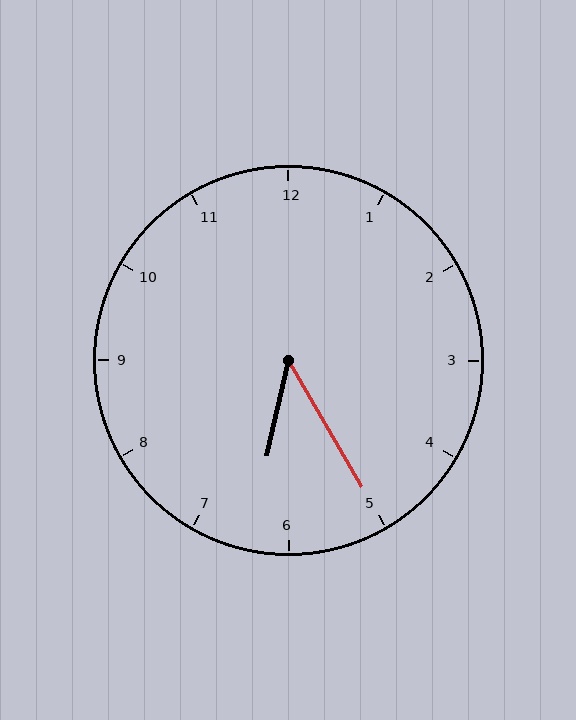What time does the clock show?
6:25.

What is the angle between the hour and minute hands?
Approximately 42 degrees.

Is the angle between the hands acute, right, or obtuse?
It is acute.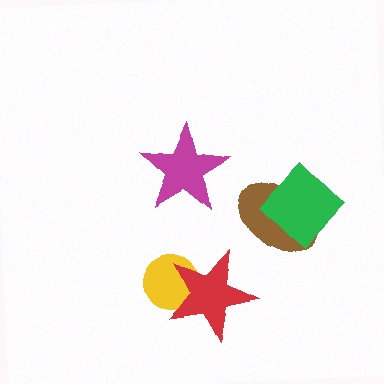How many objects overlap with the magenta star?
0 objects overlap with the magenta star.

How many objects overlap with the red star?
1 object overlaps with the red star.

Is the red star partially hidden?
No, no other shape covers it.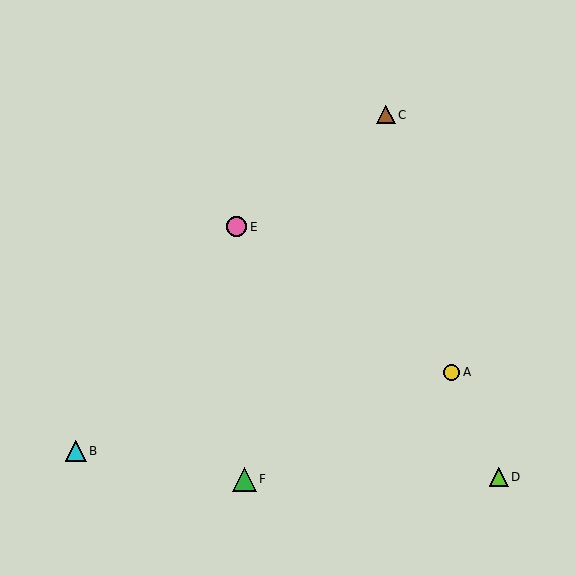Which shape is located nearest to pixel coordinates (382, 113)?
The brown triangle (labeled C) at (386, 115) is nearest to that location.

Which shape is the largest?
The green triangle (labeled F) is the largest.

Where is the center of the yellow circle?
The center of the yellow circle is at (452, 372).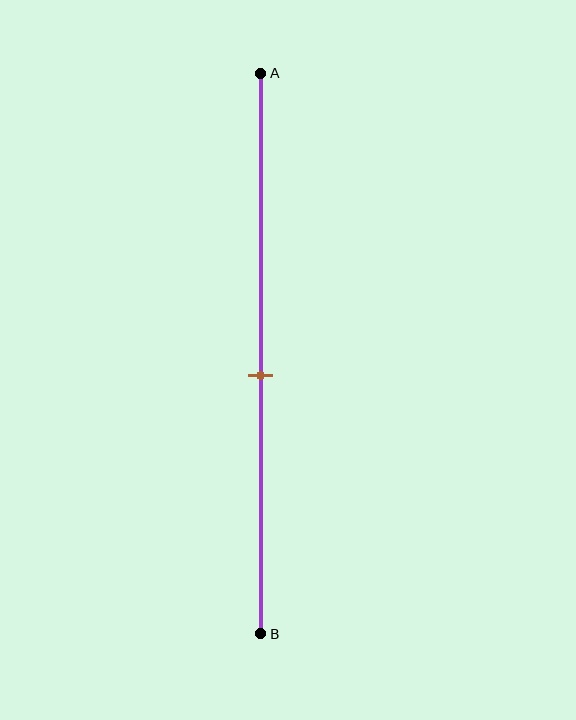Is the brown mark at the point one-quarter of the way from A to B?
No, the mark is at about 55% from A, not at the 25% one-quarter point.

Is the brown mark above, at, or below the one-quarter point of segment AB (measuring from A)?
The brown mark is below the one-quarter point of segment AB.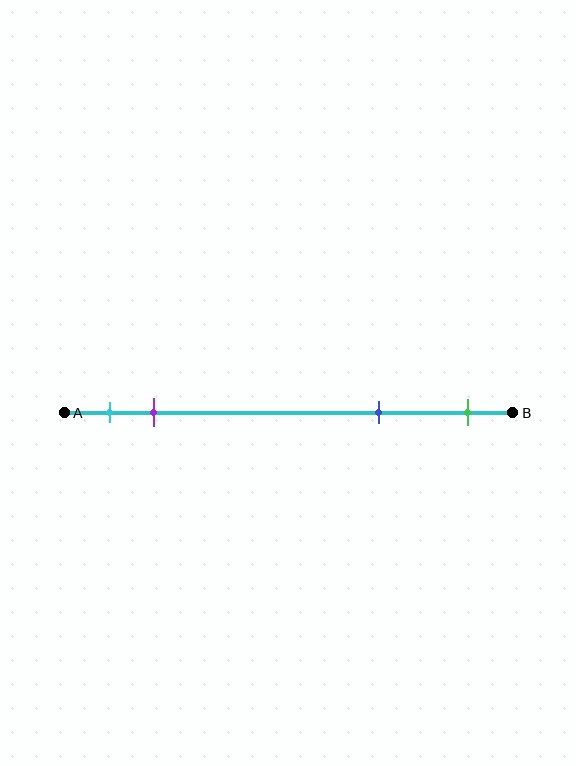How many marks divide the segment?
There are 4 marks dividing the segment.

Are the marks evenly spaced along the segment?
No, the marks are not evenly spaced.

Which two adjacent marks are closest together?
The cyan and purple marks are the closest adjacent pair.